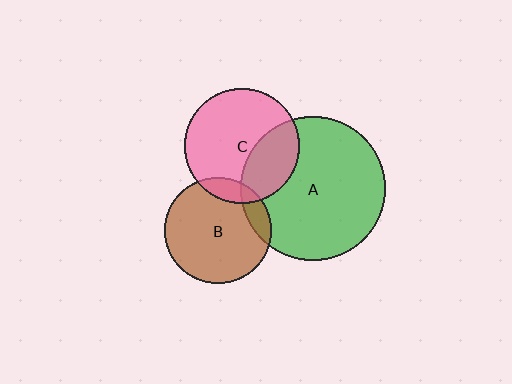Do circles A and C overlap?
Yes.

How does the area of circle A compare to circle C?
Approximately 1.6 times.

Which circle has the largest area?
Circle A (green).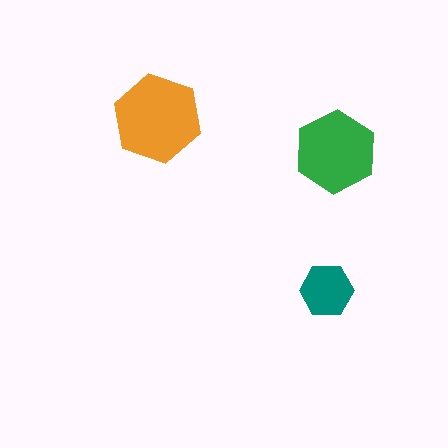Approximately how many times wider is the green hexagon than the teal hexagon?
About 1.5 times wider.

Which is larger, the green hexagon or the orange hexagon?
The orange one.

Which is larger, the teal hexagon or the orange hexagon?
The orange one.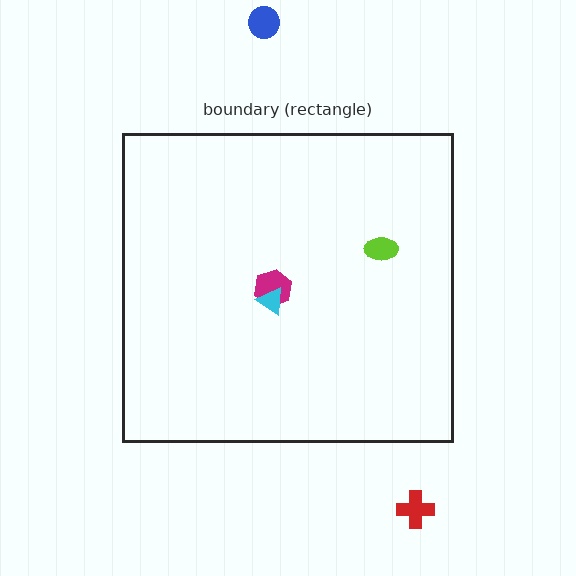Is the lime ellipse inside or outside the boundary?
Inside.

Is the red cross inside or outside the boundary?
Outside.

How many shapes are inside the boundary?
3 inside, 2 outside.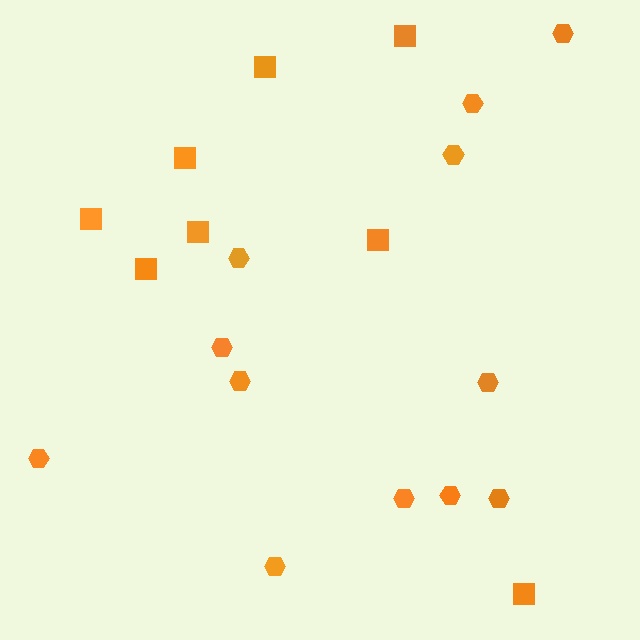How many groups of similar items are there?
There are 2 groups: one group of hexagons (12) and one group of squares (8).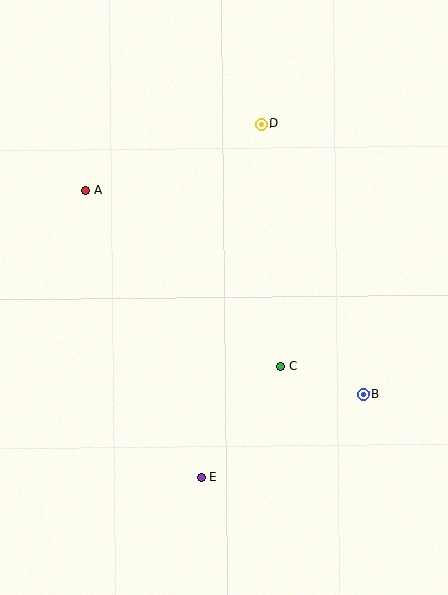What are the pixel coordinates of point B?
Point B is at (363, 394).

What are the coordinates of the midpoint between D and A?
The midpoint between D and A is at (174, 157).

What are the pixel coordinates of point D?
Point D is at (262, 124).